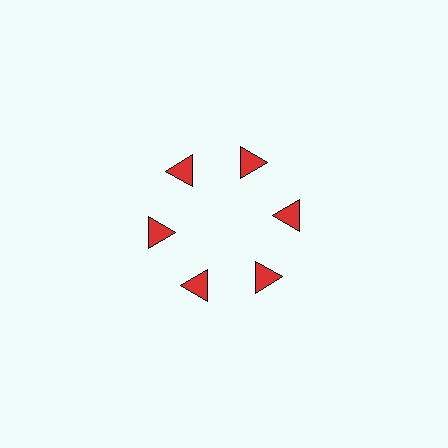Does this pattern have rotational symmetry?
Yes, this pattern has 6-fold rotational symmetry. It looks the same after rotating 60 degrees around the center.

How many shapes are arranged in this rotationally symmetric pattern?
There are 6 shapes, arranged in 6 groups of 1.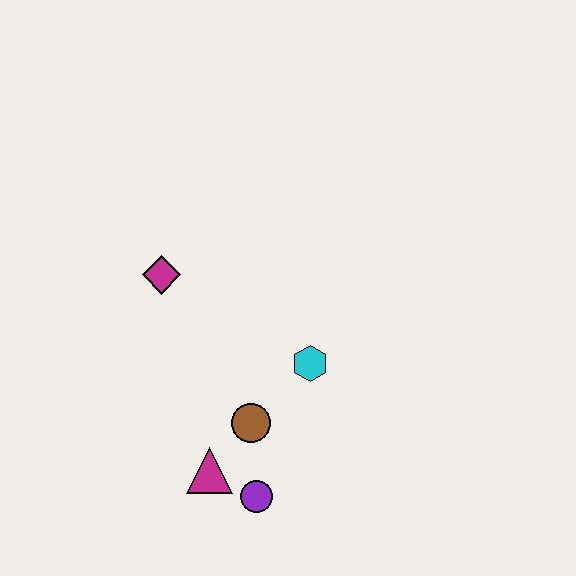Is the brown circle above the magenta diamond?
No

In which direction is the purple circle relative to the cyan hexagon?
The purple circle is below the cyan hexagon.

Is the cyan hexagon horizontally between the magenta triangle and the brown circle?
No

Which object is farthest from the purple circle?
The magenta diamond is farthest from the purple circle.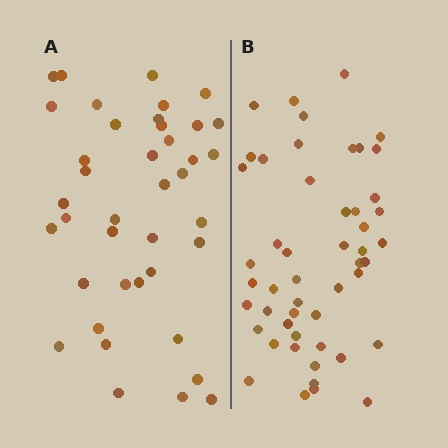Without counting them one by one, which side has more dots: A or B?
Region B (the right region) has more dots.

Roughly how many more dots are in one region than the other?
Region B has roughly 10 or so more dots than region A.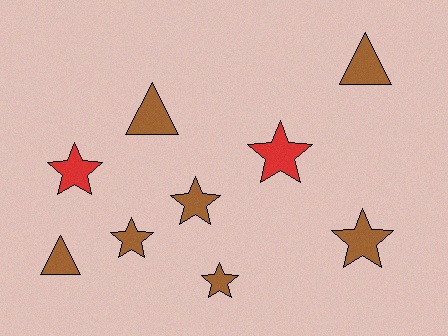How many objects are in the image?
There are 9 objects.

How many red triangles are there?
There are no red triangles.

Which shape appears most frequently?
Star, with 6 objects.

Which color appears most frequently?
Brown, with 7 objects.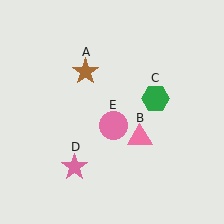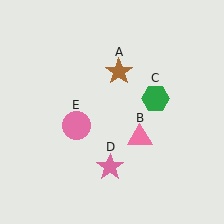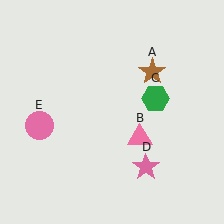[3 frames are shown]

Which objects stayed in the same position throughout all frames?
Pink triangle (object B) and green hexagon (object C) remained stationary.